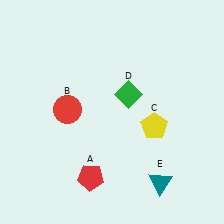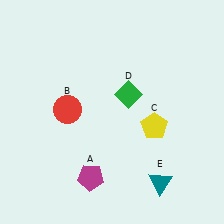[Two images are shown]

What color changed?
The pentagon (A) changed from red in Image 1 to magenta in Image 2.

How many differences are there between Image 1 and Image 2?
There is 1 difference between the two images.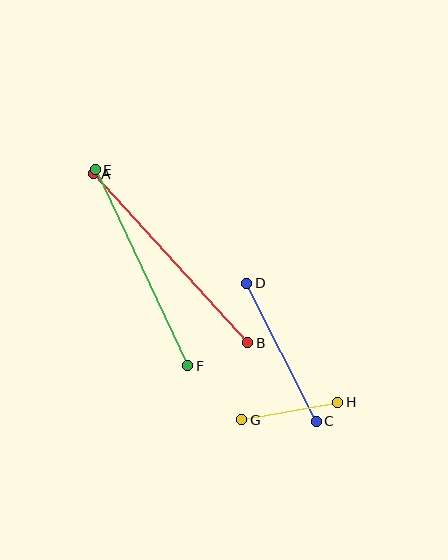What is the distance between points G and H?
The distance is approximately 98 pixels.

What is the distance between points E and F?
The distance is approximately 217 pixels.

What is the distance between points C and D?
The distance is approximately 154 pixels.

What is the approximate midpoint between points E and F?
The midpoint is at approximately (141, 268) pixels.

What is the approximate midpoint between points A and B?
The midpoint is at approximately (171, 258) pixels.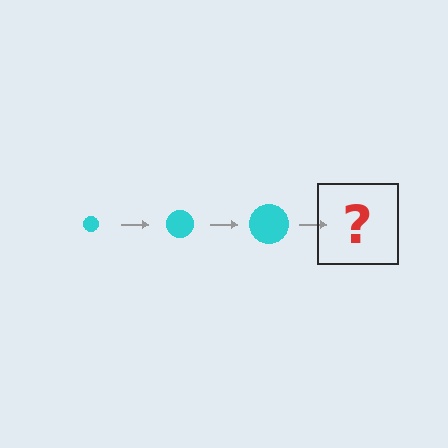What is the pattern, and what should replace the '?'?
The pattern is that the circle gets progressively larger each step. The '?' should be a cyan circle, larger than the previous one.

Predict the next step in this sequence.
The next step is a cyan circle, larger than the previous one.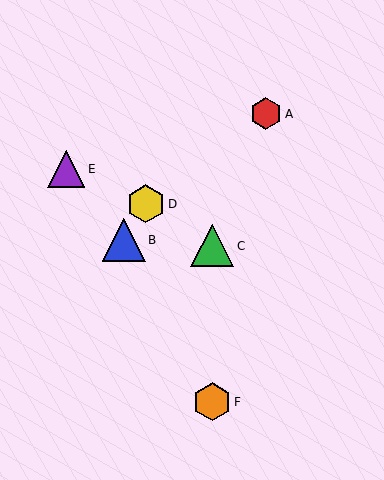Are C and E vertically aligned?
No, C is at x≈212 and E is at x≈66.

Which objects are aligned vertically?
Objects C, F are aligned vertically.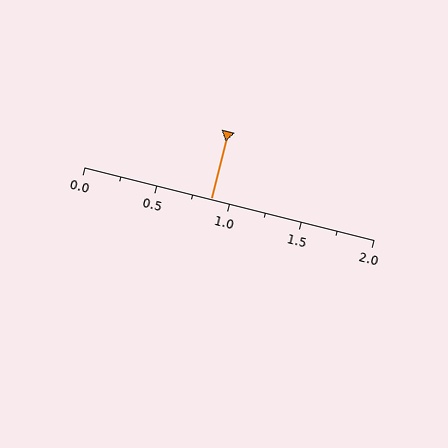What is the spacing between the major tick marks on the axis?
The major ticks are spaced 0.5 apart.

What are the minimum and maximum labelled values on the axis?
The axis runs from 0.0 to 2.0.